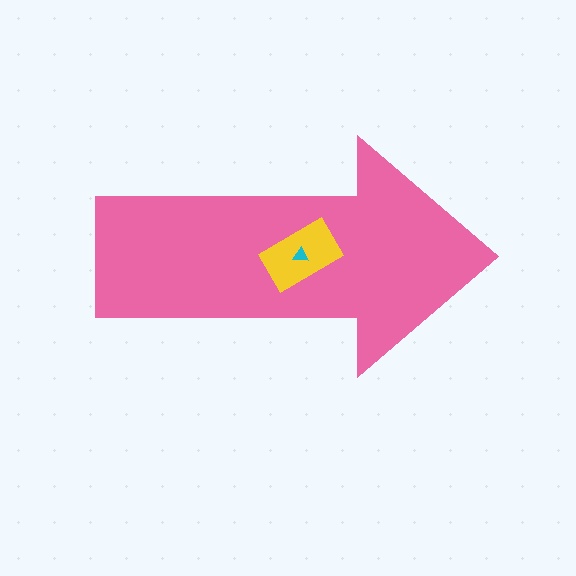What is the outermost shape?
The pink arrow.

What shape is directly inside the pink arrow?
The yellow rectangle.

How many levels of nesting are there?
3.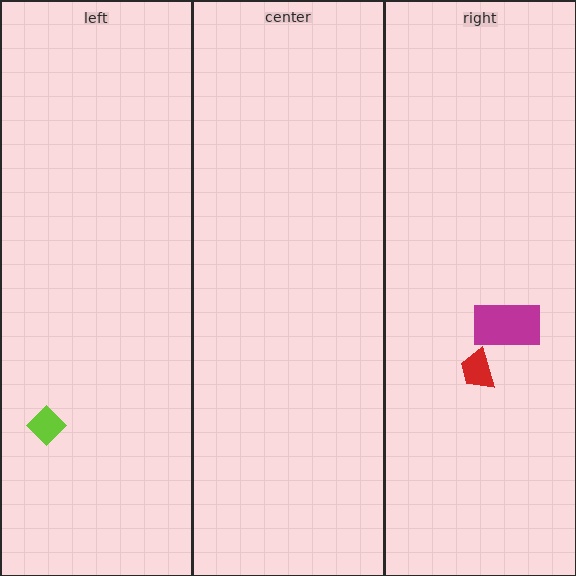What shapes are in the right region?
The red trapezoid, the magenta rectangle.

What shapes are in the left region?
The lime diamond.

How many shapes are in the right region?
2.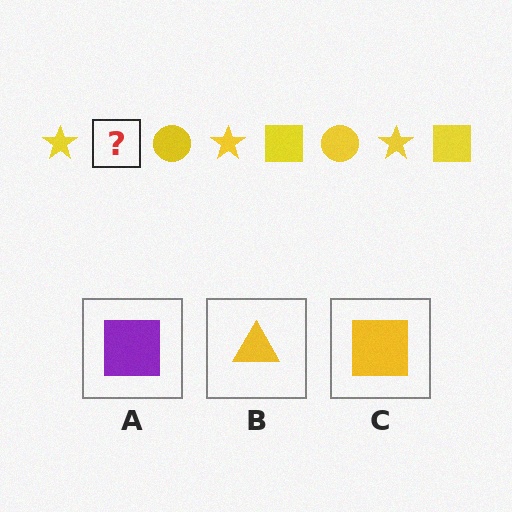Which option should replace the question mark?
Option C.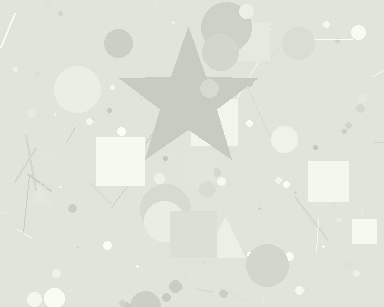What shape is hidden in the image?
A star is hidden in the image.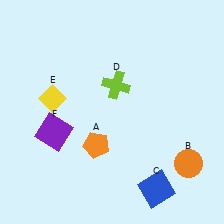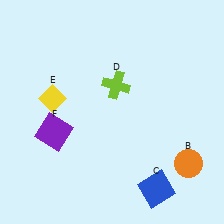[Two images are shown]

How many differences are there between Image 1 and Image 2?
There is 1 difference between the two images.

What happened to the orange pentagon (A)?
The orange pentagon (A) was removed in Image 2. It was in the bottom-left area of Image 1.